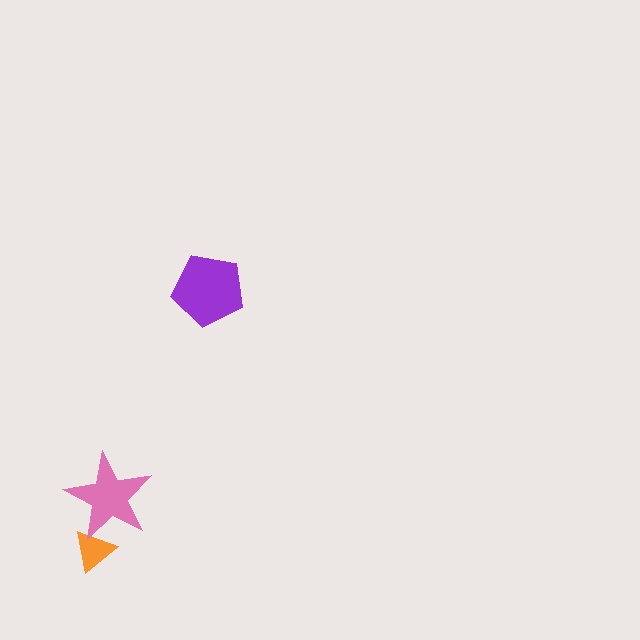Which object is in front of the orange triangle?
The pink star is in front of the orange triangle.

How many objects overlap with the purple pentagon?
0 objects overlap with the purple pentagon.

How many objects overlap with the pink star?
1 object overlaps with the pink star.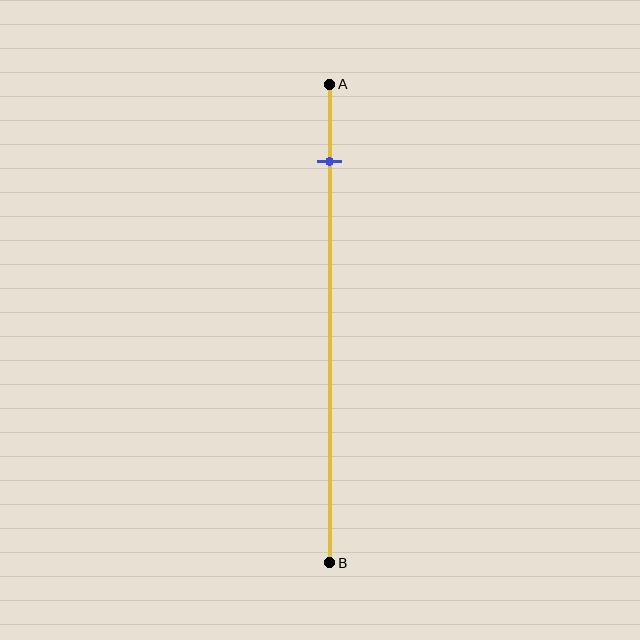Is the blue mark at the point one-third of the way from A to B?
No, the mark is at about 15% from A, not at the 33% one-third point.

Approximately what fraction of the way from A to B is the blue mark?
The blue mark is approximately 15% of the way from A to B.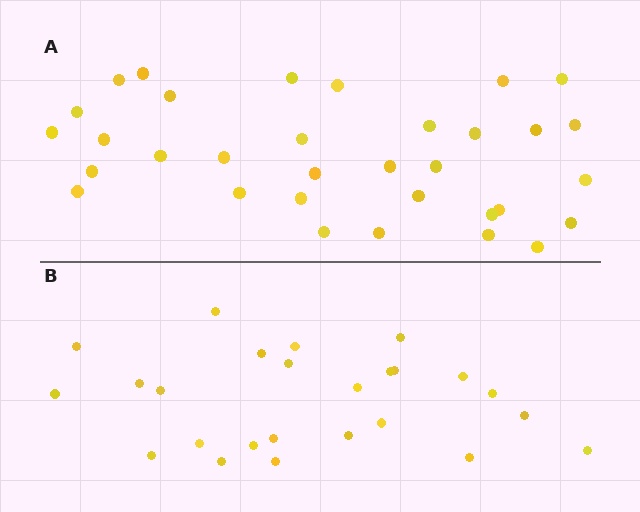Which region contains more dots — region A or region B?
Region A (the top region) has more dots.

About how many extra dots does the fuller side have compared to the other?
Region A has roughly 8 or so more dots than region B.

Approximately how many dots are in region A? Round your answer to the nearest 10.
About 30 dots. (The exact count is 33, which rounds to 30.)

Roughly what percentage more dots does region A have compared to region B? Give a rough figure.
About 30% more.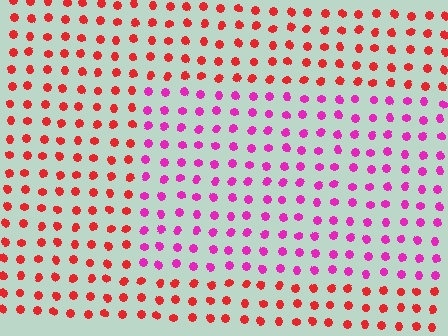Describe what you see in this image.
The image is filled with small red elements in a uniform arrangement. A rectangle-shaped region is visible where the elements are tinted to a slightly different hue, forming a subtle color boundary.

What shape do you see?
I see a rectangle.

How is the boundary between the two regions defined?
The boundary is defined purely by a slight shift in hue (about 45 degrees). Spacing, size, and orientation are identical on both sides.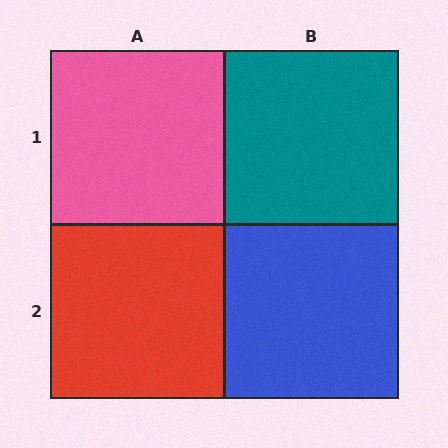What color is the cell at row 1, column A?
Pink.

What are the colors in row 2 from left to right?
Red, blue.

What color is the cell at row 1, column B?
Teal.